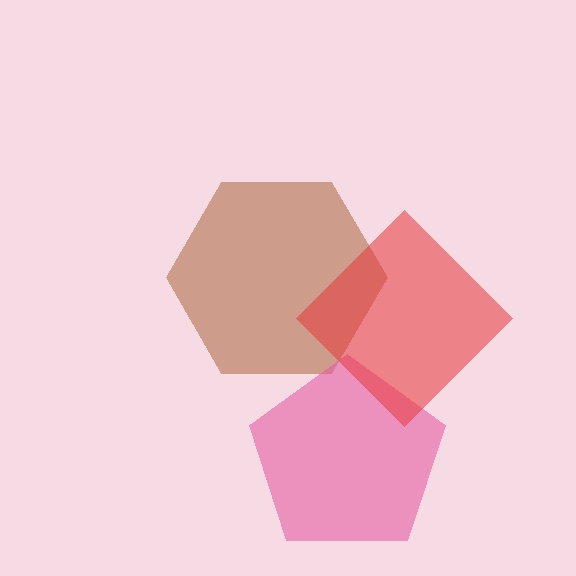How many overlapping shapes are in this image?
There are 3 overlapping shapes in the image.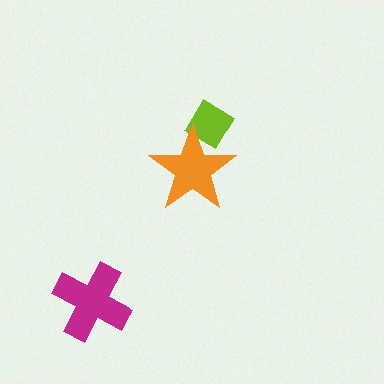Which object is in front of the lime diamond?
The orange star is in front of the lime diamond.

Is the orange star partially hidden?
No, no other shape covers it.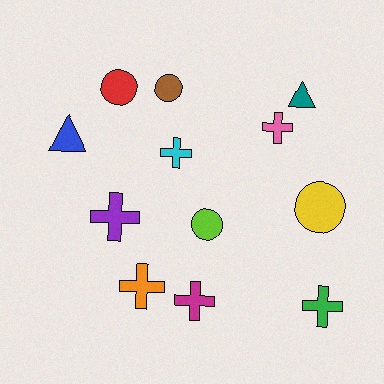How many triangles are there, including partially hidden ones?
There are 2 triangles.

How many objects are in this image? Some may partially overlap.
There are 12 objects.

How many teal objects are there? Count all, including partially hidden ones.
There is 1 teal object.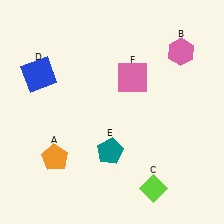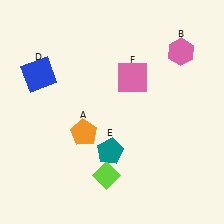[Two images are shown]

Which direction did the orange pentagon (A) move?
The orange pentagon (A) moved right.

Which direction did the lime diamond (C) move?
The lime diamond (C) moved left.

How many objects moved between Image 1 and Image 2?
2 objects moved between the two images.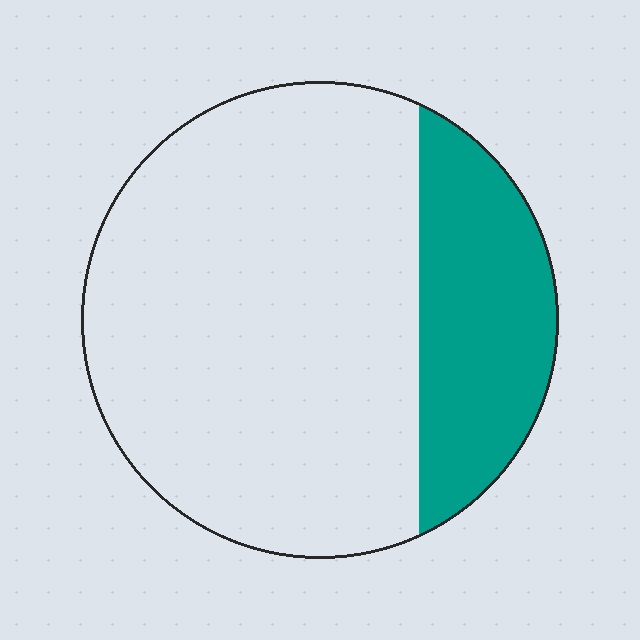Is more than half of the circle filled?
No.